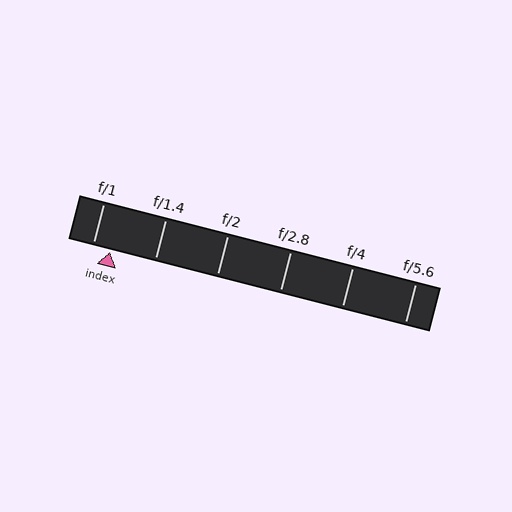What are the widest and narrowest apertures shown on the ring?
The widest aperture shown is f/1 and the narrowest is f/5.6.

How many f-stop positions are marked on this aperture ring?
There are 6 f-stop positions marked.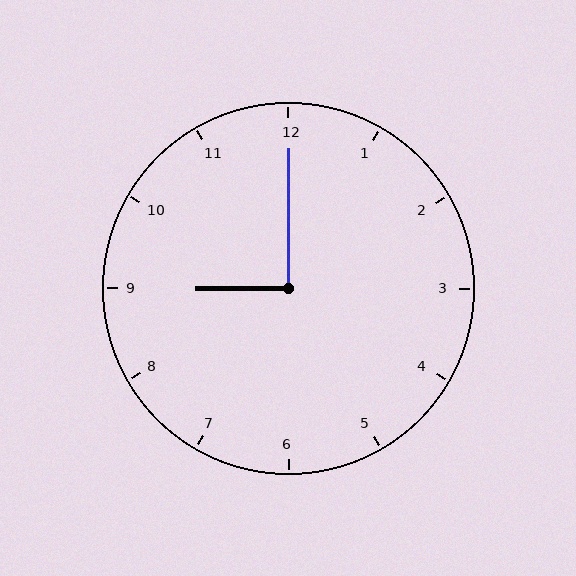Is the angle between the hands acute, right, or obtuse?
It is right.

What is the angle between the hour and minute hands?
Approximately 90 degrees.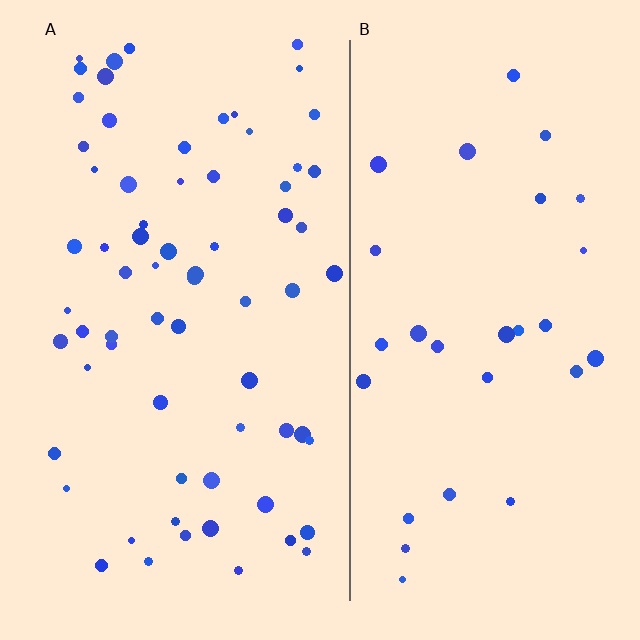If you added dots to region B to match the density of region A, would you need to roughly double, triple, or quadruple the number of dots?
Approximately double.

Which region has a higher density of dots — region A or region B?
A (the left).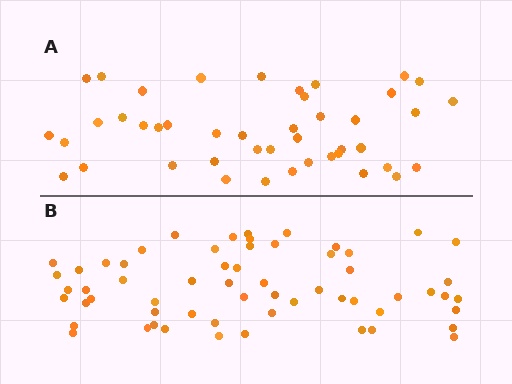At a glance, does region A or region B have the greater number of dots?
Region B (the bottom region) has more dots.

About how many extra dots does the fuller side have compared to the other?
Region B has approximately 15 more dots than region A.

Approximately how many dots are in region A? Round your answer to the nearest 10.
About 40 dots. (The exact count is 44, which rounds to 40.)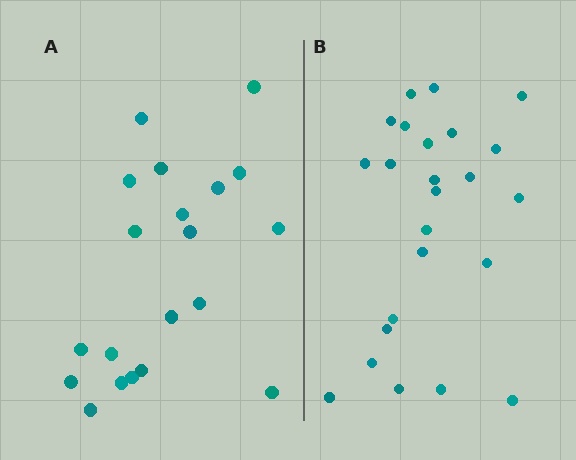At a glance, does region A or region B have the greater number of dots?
Region B (the right region) has more dots.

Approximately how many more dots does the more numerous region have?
Region B has about 4 more dots than region A.